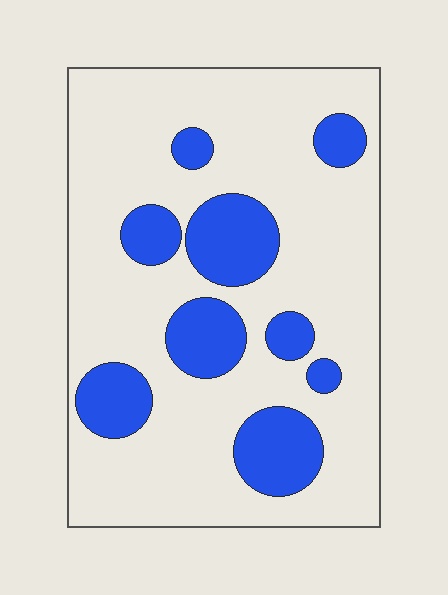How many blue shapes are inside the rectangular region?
9.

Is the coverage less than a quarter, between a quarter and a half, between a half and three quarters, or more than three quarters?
Less than a quarter.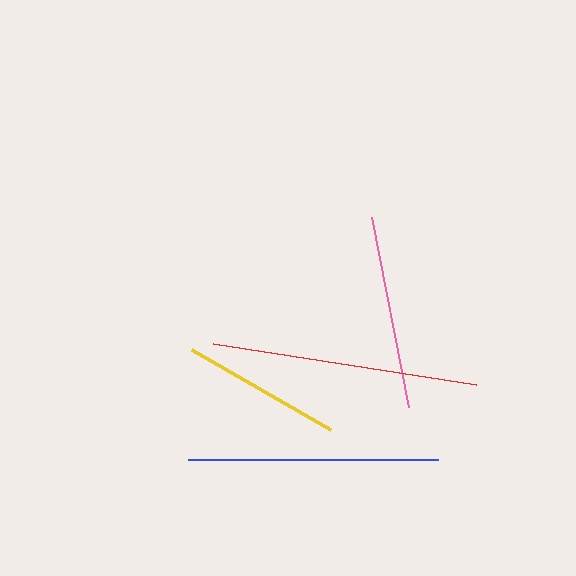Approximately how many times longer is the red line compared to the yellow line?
The red line is approximately 1.7 times the length of the yellow line.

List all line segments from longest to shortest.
From longest to shortest: red, blue, pink, yellow.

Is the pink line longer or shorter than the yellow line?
The pink line is longer than the yellow line.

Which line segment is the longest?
The red line is the longest at approximately 267 pixels.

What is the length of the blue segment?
The blue segment is approximately 250 pixels long.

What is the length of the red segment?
The red segment is approximately 267 pixels long.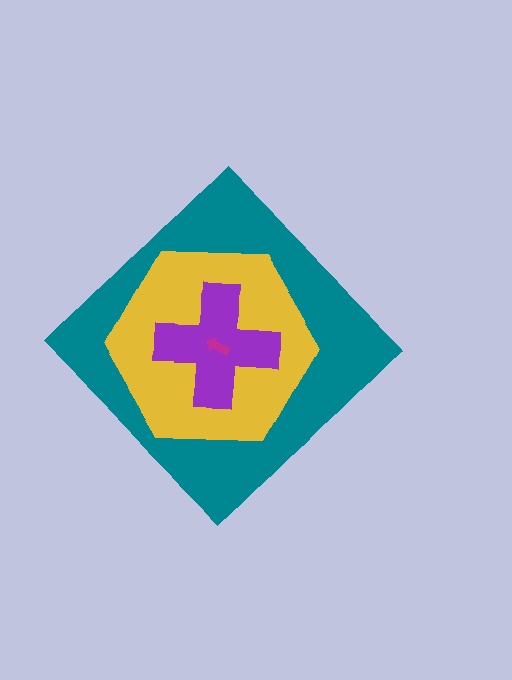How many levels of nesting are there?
4.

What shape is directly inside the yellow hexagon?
The purple cross.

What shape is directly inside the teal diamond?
The yellow hexagon.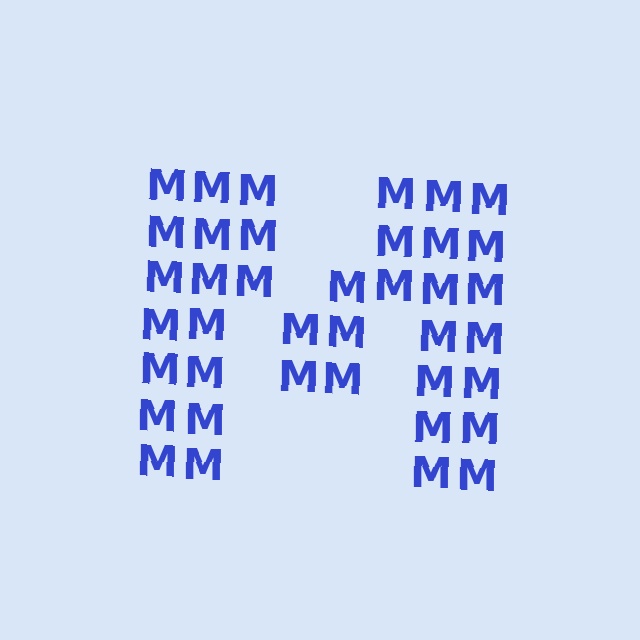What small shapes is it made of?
It is made of small letter M's.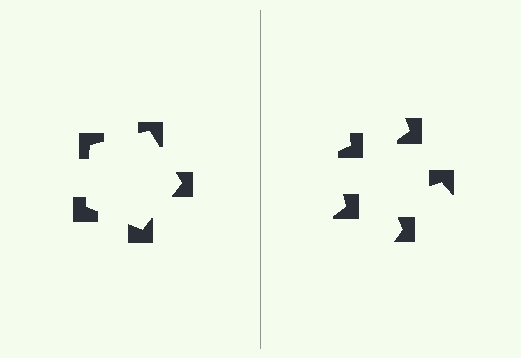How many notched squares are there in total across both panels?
10 — 5 on each side.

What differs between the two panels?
The notched squares are positioned identically on both sides; only the wedge orientations differ. On the left they align to a pentagon; on the right they are misaligned.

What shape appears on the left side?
An illusory pentagon.